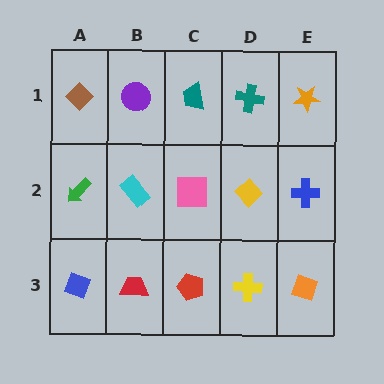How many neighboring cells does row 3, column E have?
2.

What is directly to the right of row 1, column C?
A teal cross.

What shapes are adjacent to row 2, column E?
An orange star (row 1, column E), an orange diamond (row 3, column E), a yellow diamond (row 2, column D).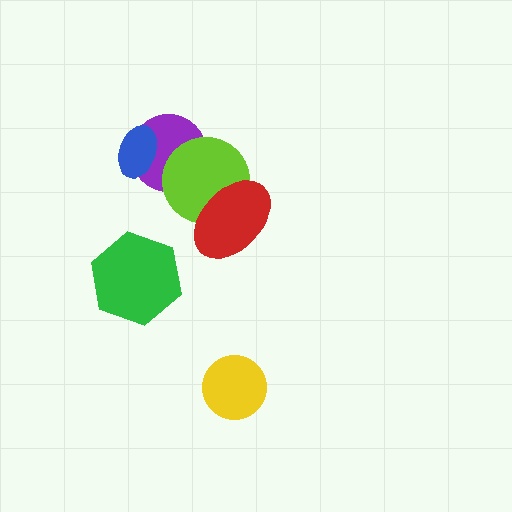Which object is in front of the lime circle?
The red ellipse is in front of the lime circle.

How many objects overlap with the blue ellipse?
1 object overlaps with the blue ellipse.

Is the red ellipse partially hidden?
No, no other shape covers it.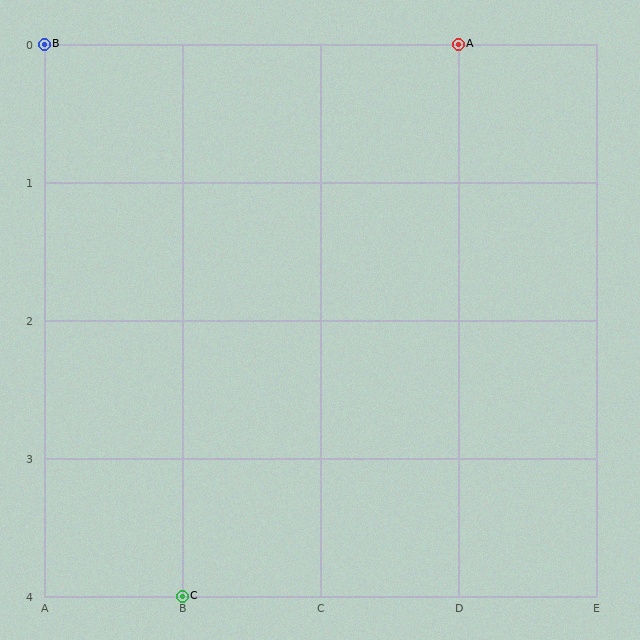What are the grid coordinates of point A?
Point A is at grid coordinates (D, 0).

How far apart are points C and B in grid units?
Points C and B are 1 column and 4 rows apart (about 4.1 grid units diagonally).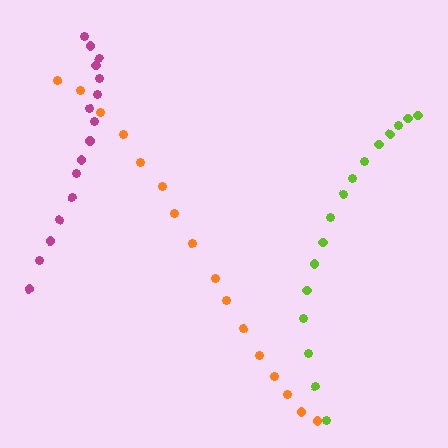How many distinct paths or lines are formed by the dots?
There are 3 distinct paths.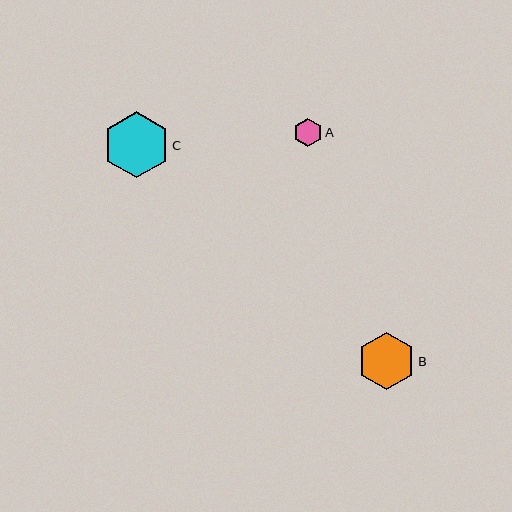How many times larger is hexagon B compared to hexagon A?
Hexagon B is approximately 2.0 times the size of hexagon A.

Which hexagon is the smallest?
Hexagon A is the smallest with a size of approximately 28 pixels.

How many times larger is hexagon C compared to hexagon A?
Hexagon C is approximately 2.3 times the size of hexagon A.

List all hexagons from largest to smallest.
From largest to smallest: C, B, A.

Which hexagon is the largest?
Hexagon C is the largest with a size of approximately 66 pixels.